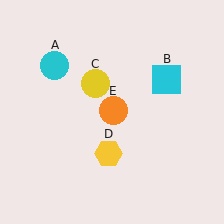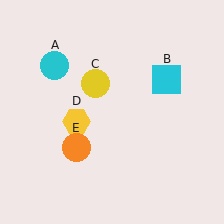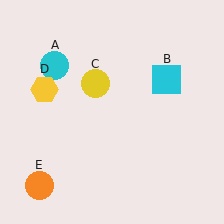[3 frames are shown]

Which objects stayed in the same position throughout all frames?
Cyan circle (object A) and cyan square (object B) and yellow circle (object C) remained stationary.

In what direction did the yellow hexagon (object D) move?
The yellow hexagon (object D) moved up and to the left.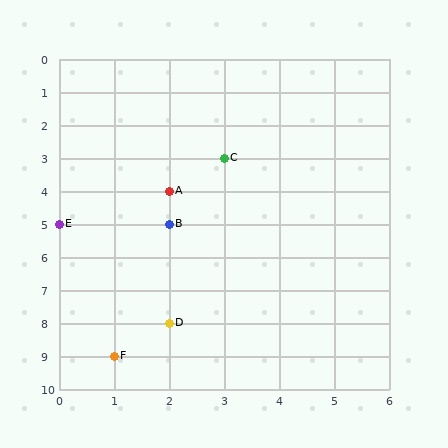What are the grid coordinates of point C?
Point C is at grid coordinates (3, 3).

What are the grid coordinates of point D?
Point D is at grid coordinates (2, 8).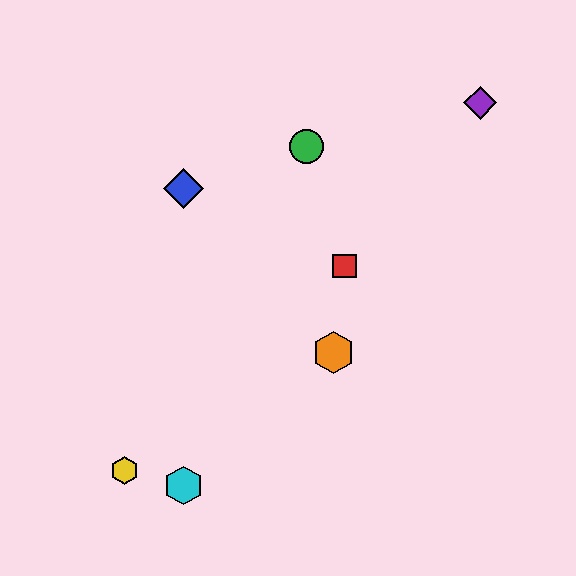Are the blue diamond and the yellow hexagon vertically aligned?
No, the blue diamond is at x≈183 and the yellow hexagon is at x≈124.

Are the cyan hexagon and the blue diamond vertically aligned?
Yes, both are at x≈183.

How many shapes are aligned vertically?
2 shapes (the blue diamond, the cyan hexagon) are aligned vertically.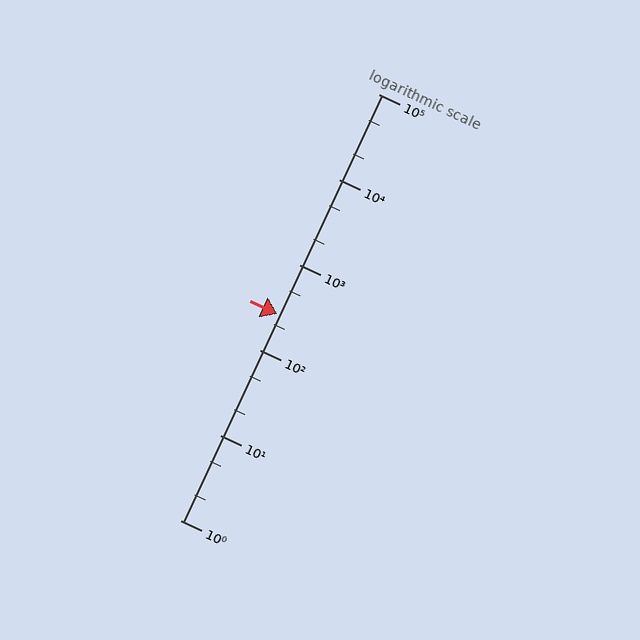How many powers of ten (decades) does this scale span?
The scale spans 5 decades, from 1 to 100000.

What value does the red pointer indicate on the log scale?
The pointer indicates approximately 260.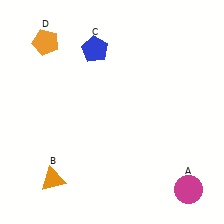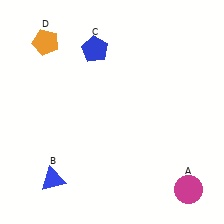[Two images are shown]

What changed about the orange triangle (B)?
In Image 1, B is orange. In Image 2, it changed to blue.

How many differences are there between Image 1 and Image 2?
There is 1 difference between the two images.